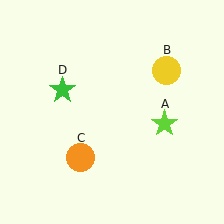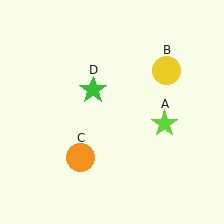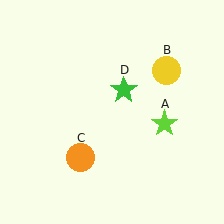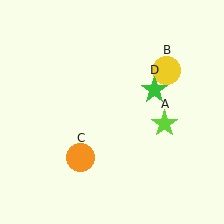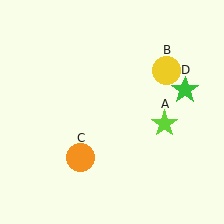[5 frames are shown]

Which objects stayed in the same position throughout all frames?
Lime star (object A) and yellow circle (object B) and orange circle (object C) remained stationary.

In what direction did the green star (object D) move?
The green star (object D) moved right.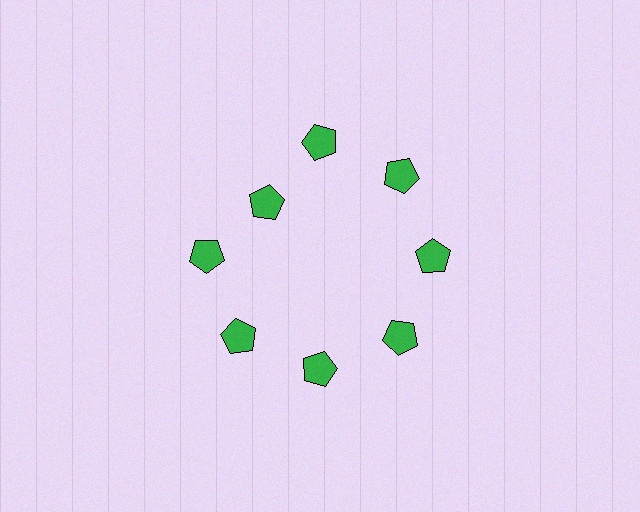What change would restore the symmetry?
The symmetry would be restored by moving it outward, back onto the ring so that all 8 pentagons sit at equal angles and equal distance from the center.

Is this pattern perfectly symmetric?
No. The 8 green pentagons are arranged in a ring, but one element near the 10 o'clock position is pulled inward toward the center, breaking the 8-fold rotational symmetry.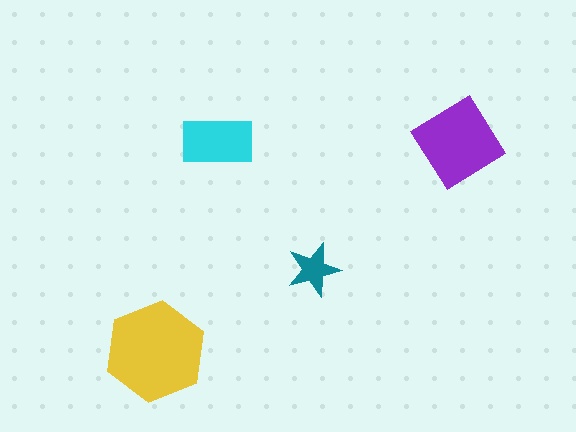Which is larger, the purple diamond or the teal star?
The purple diamond.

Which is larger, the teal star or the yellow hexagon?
The yellow hexagon.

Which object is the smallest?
The teal star.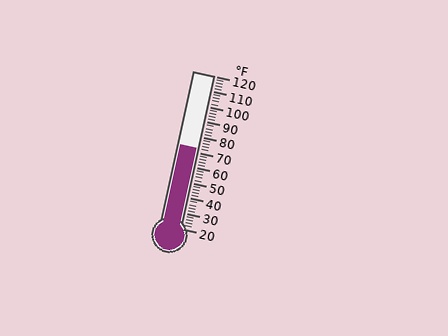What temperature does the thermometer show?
The thermometer shows approximately 72°F.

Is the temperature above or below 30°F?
The temperature is above 30°F.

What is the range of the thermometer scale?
The thermometer scale ranges from 20°F to 120°F.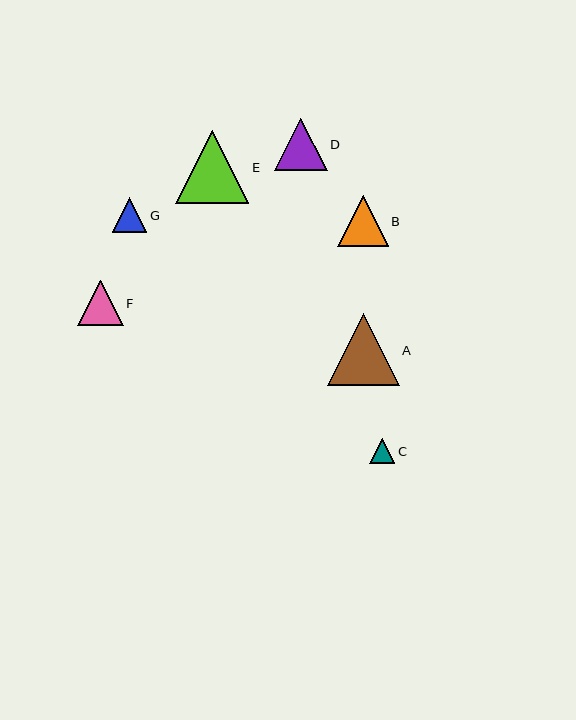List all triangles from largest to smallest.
From largest to smallest: E, A, D, B, F, G, C.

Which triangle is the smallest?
Triangle C is the smallest with a size of approximately 25 pixels.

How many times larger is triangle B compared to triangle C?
Triangle B is approximately 2.0 times the size of triangle C.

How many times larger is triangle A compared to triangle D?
Triangle A is approximately 1.4 times the size of triangle D.